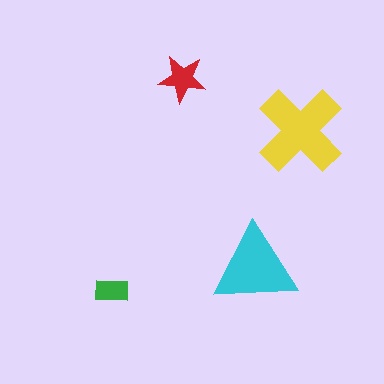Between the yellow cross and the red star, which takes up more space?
The yellow cross.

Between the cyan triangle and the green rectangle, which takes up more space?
The cyan triangle.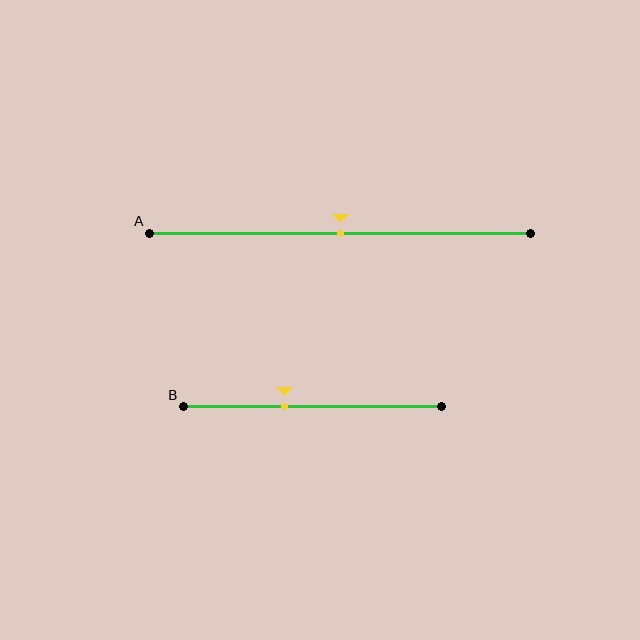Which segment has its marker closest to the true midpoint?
Segment A has its marker closest to the true midpoint.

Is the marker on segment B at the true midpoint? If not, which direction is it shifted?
No, the marker on segment B is shifted to the left by about 11% of the segment length.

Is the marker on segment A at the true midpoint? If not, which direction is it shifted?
Yes, the marker on segment A is at the true midpoint.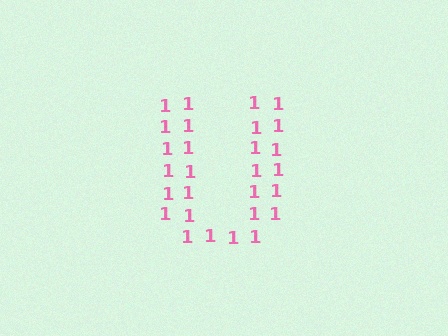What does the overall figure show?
The overall figure shows the letter U.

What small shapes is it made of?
It is made of small digit 1's.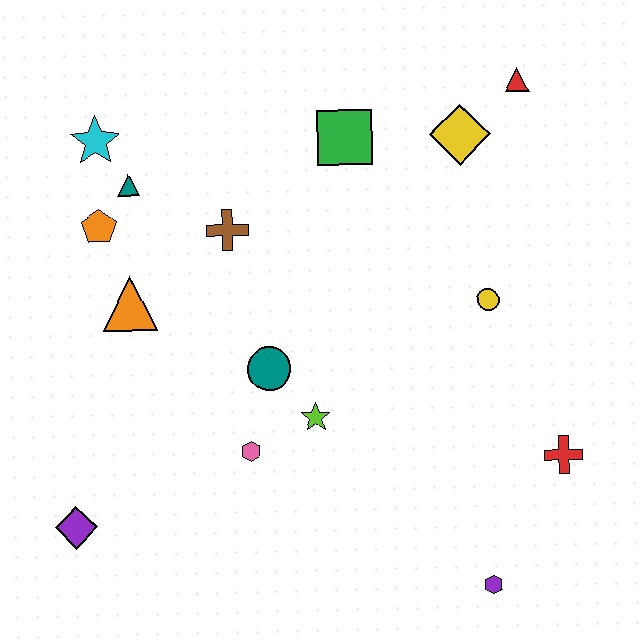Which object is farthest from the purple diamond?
The red triangle is farthest from the purple diamond.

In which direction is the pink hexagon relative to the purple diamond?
The pink hexagon is to the right of the purple diamond.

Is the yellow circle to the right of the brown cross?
Yes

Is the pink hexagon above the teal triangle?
No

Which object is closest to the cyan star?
The teal triangle is closest to the cyan star.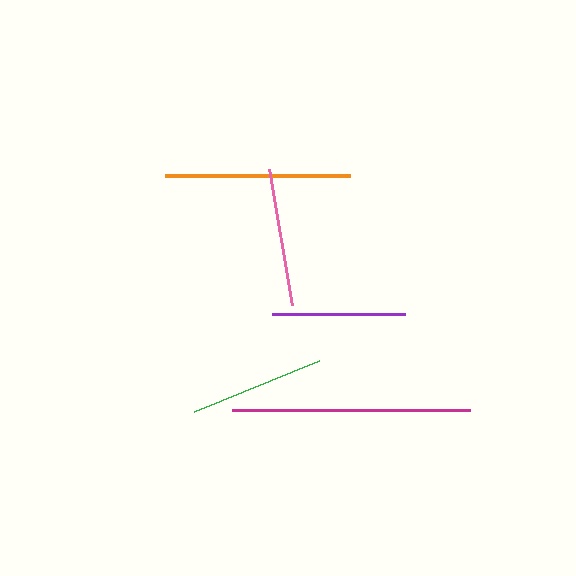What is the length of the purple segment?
The purple segment is approximately 133 pixels long.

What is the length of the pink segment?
The pink segment is approximately 138 pixels long.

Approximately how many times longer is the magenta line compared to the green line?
The magenta line is approximately 1.8 times the length of the green line.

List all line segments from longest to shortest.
From longest to shortest: magenta, orange, pink, green, purple.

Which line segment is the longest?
The magenta line is the longest at approximately 238 pixels.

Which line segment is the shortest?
The purple line is the shortest at approximately 133 pixels.